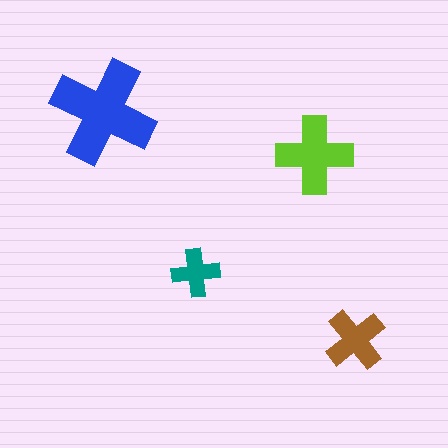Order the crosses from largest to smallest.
the blue one, the lime one, the brown one, the teal one.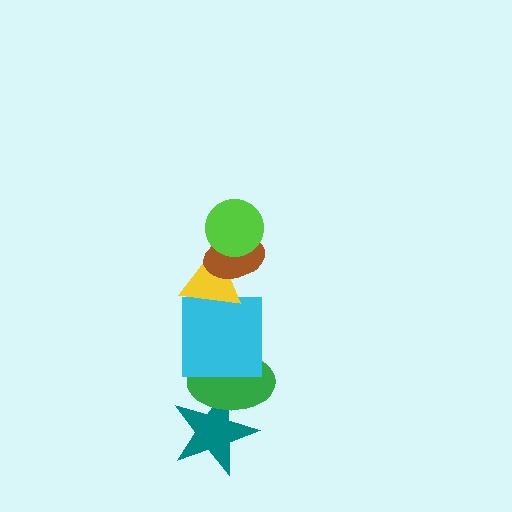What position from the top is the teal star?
The teal star is 6th from the top.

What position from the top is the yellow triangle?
The yellow triangle is 3rd from the top.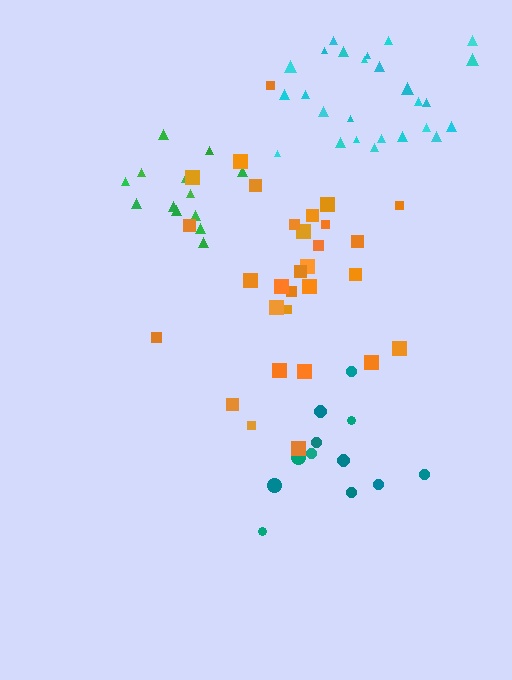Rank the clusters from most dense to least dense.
cyan, orange, teal, green.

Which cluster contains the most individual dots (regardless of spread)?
Orange (30).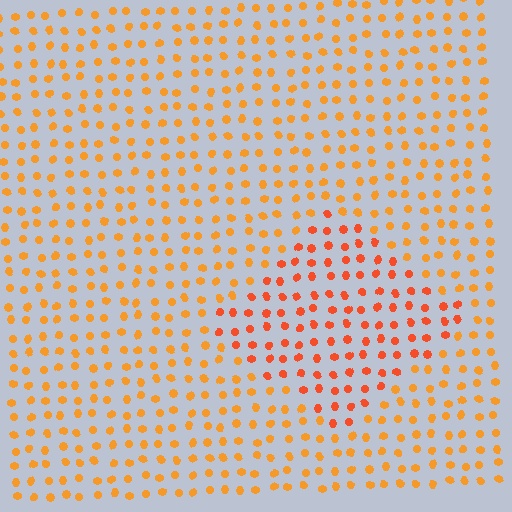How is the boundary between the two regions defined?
The boundary is defined purely by a slight shift in hue (about 23 degrees). Spacing, size, and orientation are identical on both sides.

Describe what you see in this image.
The image is filled with small orange elements in a uniform arrangement. A diamond-shaped region is visible where the elements are tinted to a slightly different hue, forming a subtle color boundary.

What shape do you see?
I see a diamond.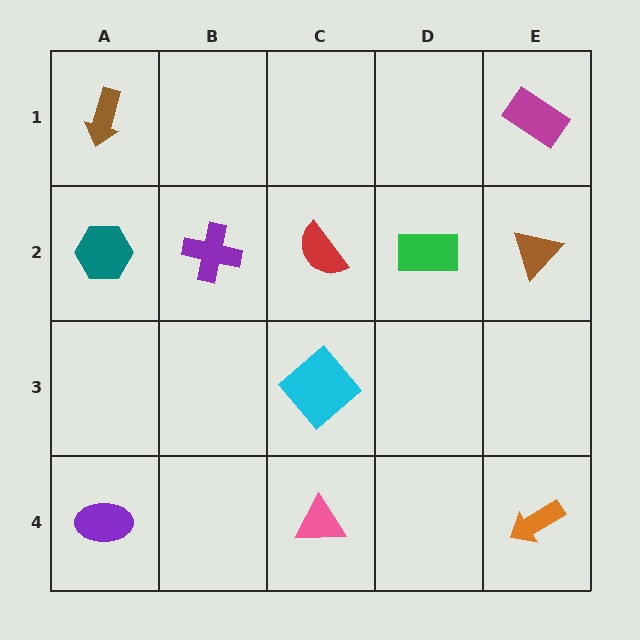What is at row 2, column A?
A teal hexagon.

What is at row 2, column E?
A brown triangle.